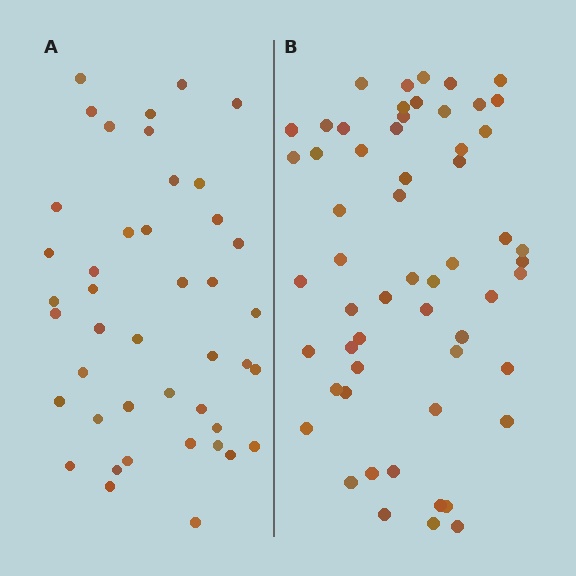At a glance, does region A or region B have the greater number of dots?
Region B (the right region) has more dots.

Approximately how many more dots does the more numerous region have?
Region B has approximately 15 more dots than region A.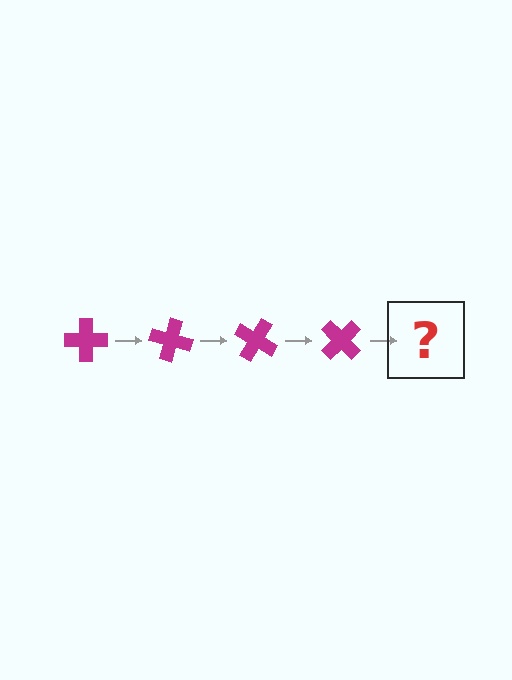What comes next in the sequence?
The next element should be a magenta cross rotated 60 degrees.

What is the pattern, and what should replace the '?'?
The pattern is that the cross rotates 15 degrees each step. The '?' should be a magenta cross rotated 60 degrees.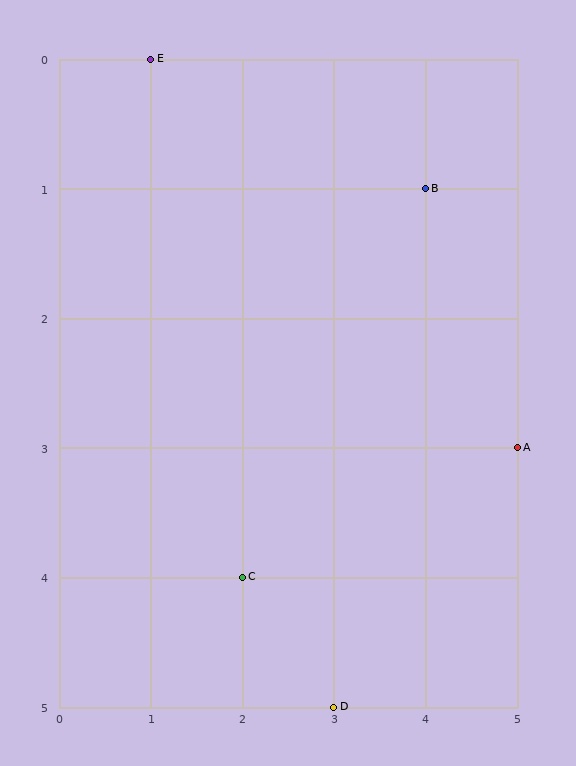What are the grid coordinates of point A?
Point A is at grid coordinates (5, 3).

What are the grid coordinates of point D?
Point D is at grid coordinates (3, 5).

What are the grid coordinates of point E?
Point E is at grid coordinates (1, 0).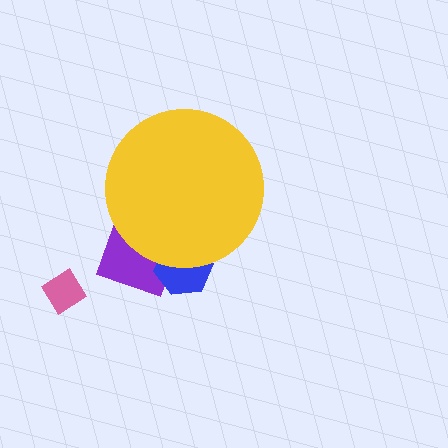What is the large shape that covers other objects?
A yellow circle.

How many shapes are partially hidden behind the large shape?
2 shapes are partially hidden.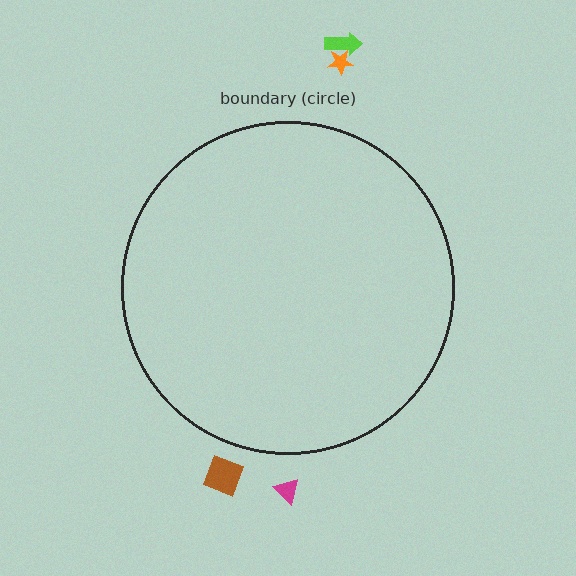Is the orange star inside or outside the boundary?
Outside.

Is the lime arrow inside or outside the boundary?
Outside.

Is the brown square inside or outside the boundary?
Outside.